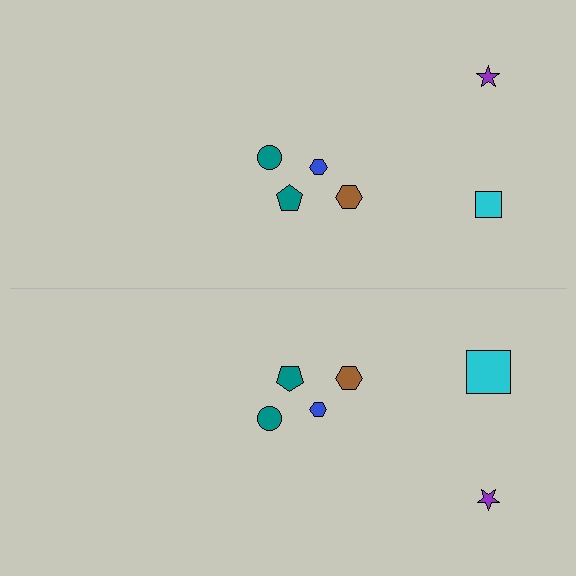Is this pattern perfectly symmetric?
No, the pattern is not perfectly symmetric. The cyan square on the bottom side has a different size than its mirror counterpart.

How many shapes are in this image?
There are 12 shapes in this image.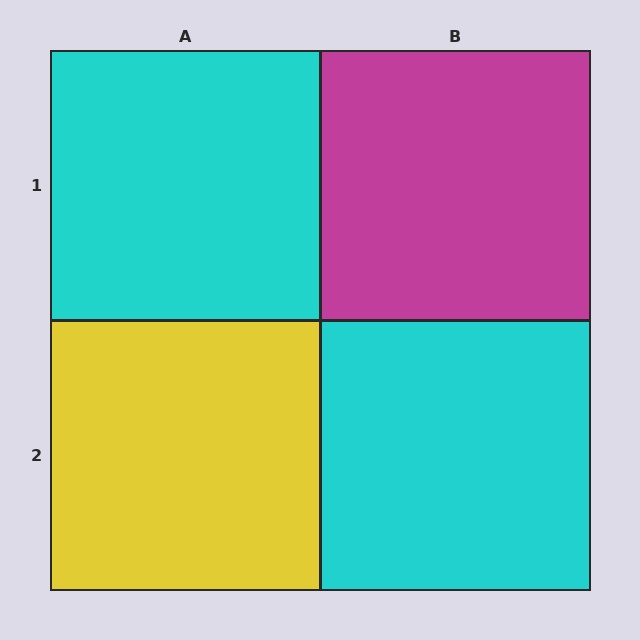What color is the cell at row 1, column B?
Magenta.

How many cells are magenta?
1 cell is magenta.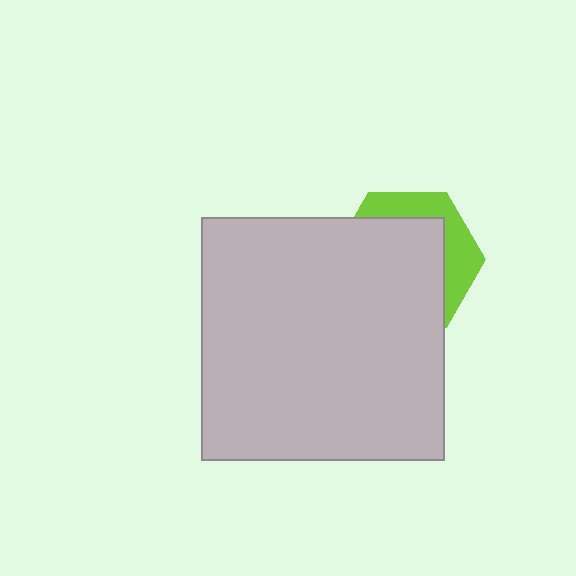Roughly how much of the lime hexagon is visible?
A small part of it is visible (roughly 31%).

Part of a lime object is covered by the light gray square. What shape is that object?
It is a hexagon.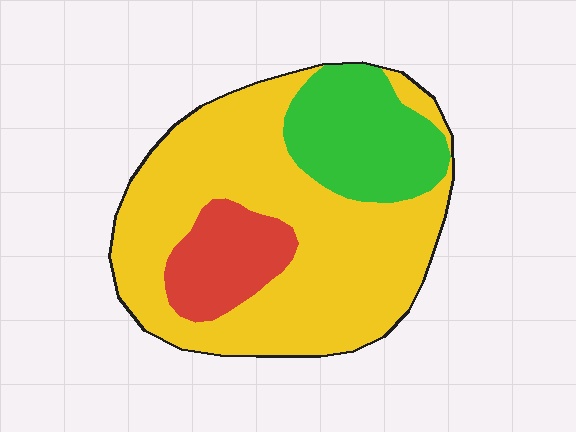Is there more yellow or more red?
Yellow.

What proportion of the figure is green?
Green takes up about one fifth (1/5) of the figure.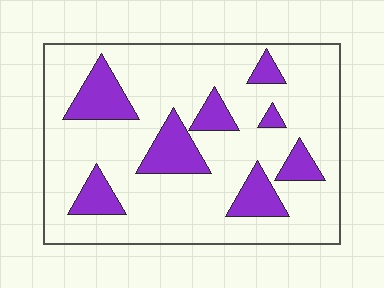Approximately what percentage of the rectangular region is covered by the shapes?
Approximately 20%.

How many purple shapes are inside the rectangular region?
8.